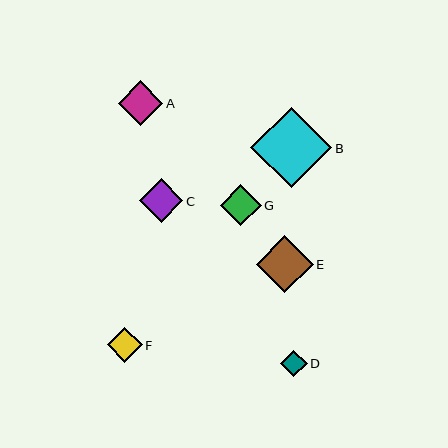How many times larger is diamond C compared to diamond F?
Diamond C is approximately 1.2 times the size of diamond F.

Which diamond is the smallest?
Diamond D is the smallest with a size of approximately 26 pixels.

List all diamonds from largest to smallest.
From largest to smallest: B, E, A, C, G, F, D.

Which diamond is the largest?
Diamond B is the largest with a size of approximately 81 pixels.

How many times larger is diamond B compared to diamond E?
Diamond B is approximately 1.4 times the size of diamond E.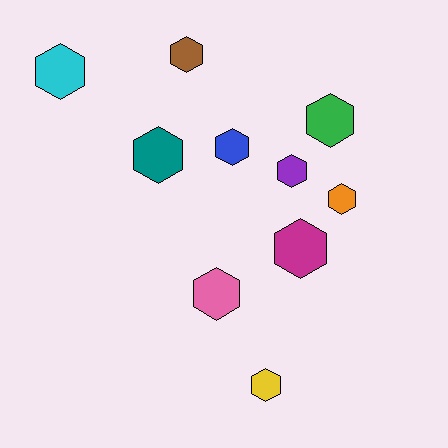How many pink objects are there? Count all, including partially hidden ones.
There is 1 pink object.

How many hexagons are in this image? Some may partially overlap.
There are 10 hexagons.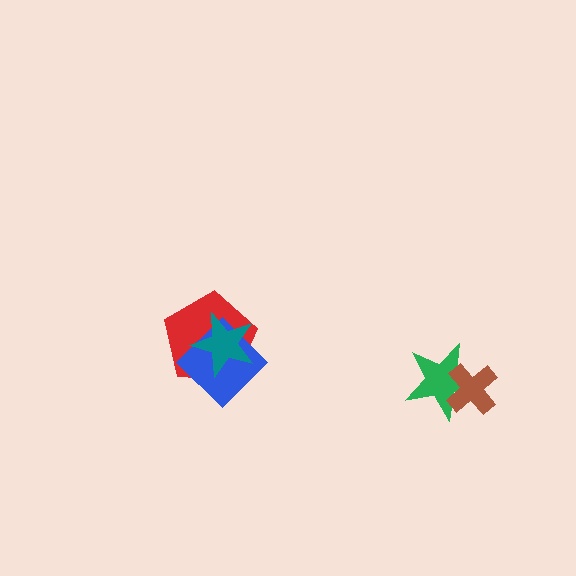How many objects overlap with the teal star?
2 objects overlap with the teal star.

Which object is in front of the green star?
The brown cross is in front of the green star.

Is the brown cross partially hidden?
No, no other shape covers it.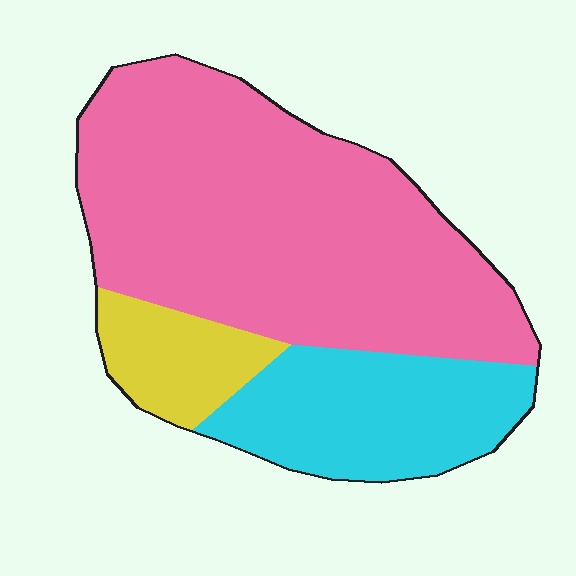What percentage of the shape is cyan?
Cyan covers around 25% of the shape.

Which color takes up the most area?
Pink, at roughly 65%.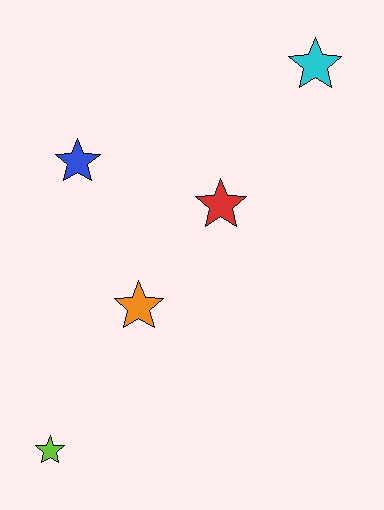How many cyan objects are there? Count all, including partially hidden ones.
There is 1 cyan object.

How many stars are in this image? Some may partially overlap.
There are 5 stars.